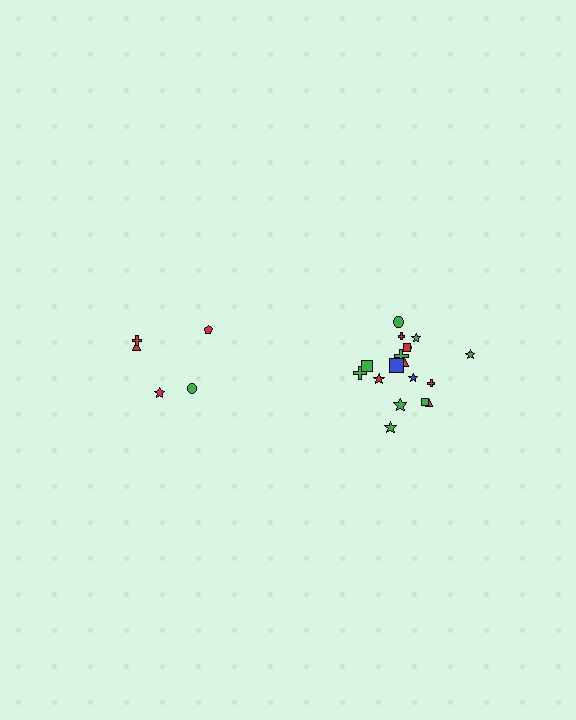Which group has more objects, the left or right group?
The right group.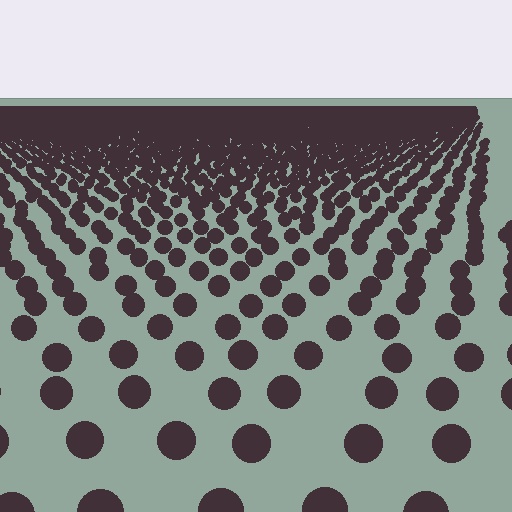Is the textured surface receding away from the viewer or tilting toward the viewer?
The surface is receding away from the viewer. Texture elements get smaller and denser toward the top.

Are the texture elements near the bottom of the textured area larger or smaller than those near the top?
Larger. Near the bottom, elements are closer to the viewer and appear at a bigger on-screen size.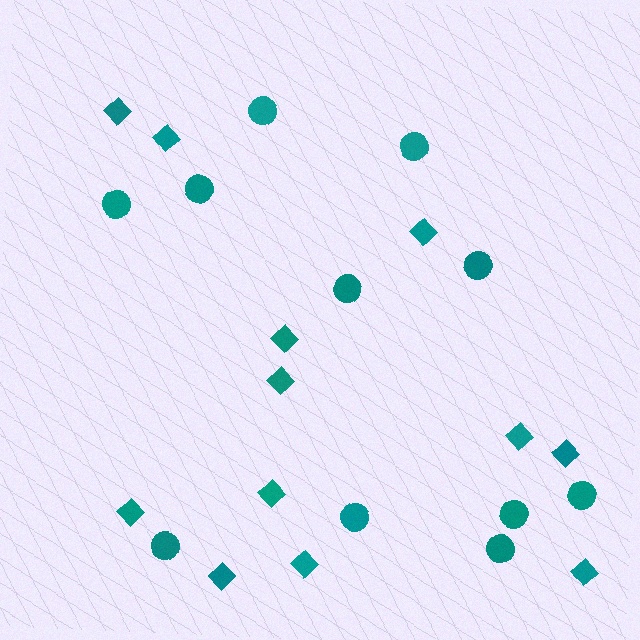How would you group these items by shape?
There are 2 groups: one group of diamonds (12) and one group of circles (11).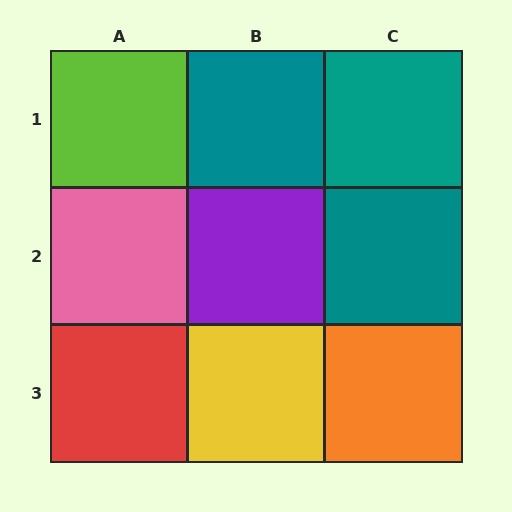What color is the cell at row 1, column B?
Teal.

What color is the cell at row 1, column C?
Teal.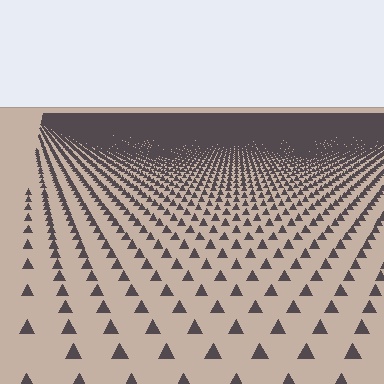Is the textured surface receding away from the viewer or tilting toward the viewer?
The surface is receding away from the viewer. Texture elements get smaller and denser toward the top.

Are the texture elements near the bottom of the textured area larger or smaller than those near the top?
Larger. Near the bottom, elements are closer to the viewer and appear at a bigger on-screen size.